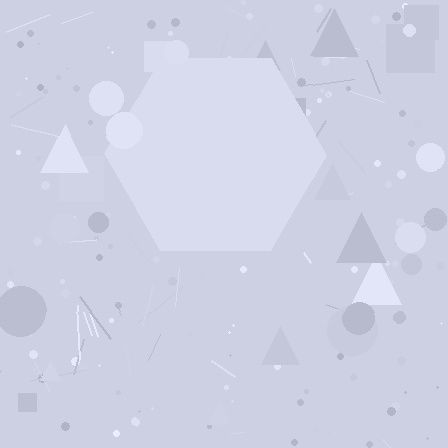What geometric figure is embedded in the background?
A hexagon is embedded in the background.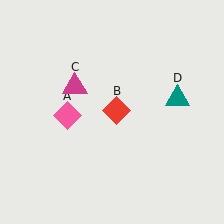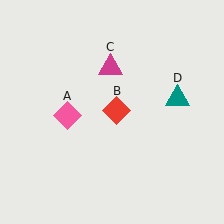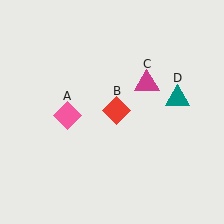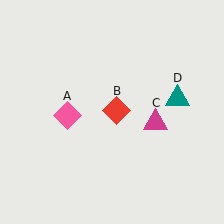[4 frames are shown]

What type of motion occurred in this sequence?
The magenta triangle (object C) rotated clockwise around the center of the scene.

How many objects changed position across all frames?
1 object changed position: magenta triangle (object C).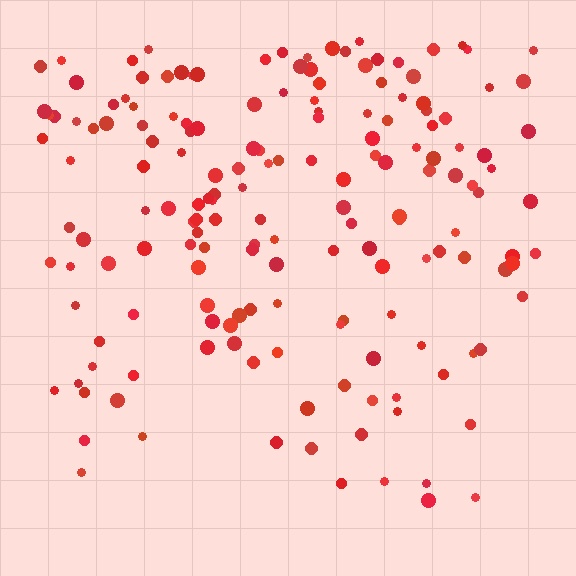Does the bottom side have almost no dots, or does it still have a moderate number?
Still a moderate number, just noticeably fewer than the top.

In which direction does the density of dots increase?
From bottom to top, with the top side densest.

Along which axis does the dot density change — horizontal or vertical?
Vertical.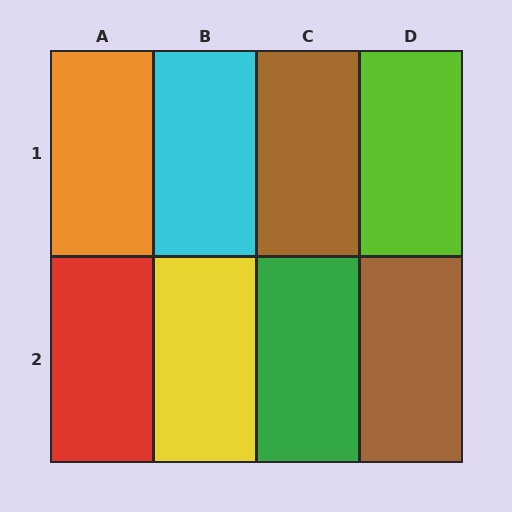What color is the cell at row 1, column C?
Brown.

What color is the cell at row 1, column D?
Lime.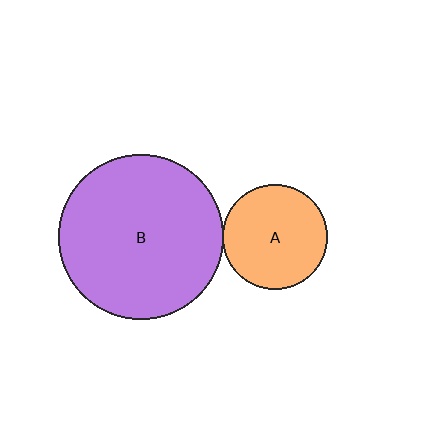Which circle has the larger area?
Circle B (purple).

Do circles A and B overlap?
Yes.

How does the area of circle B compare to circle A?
Approximately 2.4 times.